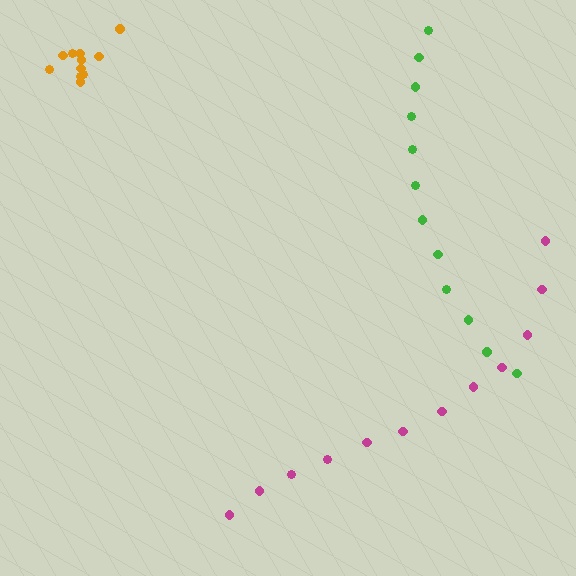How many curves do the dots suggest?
There are 3 distinct paths.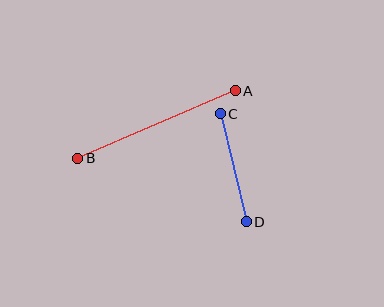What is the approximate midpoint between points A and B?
The midpoint is at approximately (157, 124) pixels.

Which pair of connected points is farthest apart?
Points A and B are farthest apart.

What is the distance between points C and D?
The distance is approximately 111 pixels.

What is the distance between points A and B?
The distance is approximately 171 pixels.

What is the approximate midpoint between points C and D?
The midpoint is at approximately (233, 168) pixels.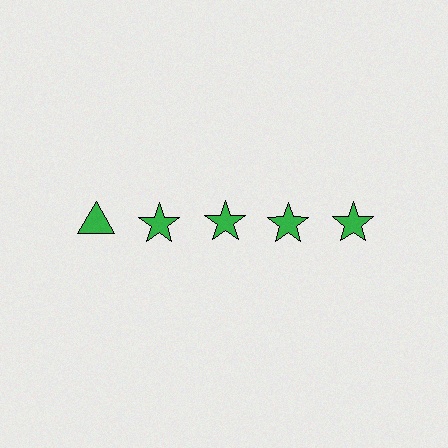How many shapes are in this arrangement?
There are 5 shapes arranged in a grid pattern.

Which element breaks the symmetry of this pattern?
The green triangle in the top row, leftmost column breaks the symmetry. All other shapes are green stars.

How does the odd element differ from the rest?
It has a different shape: triangle instead of star.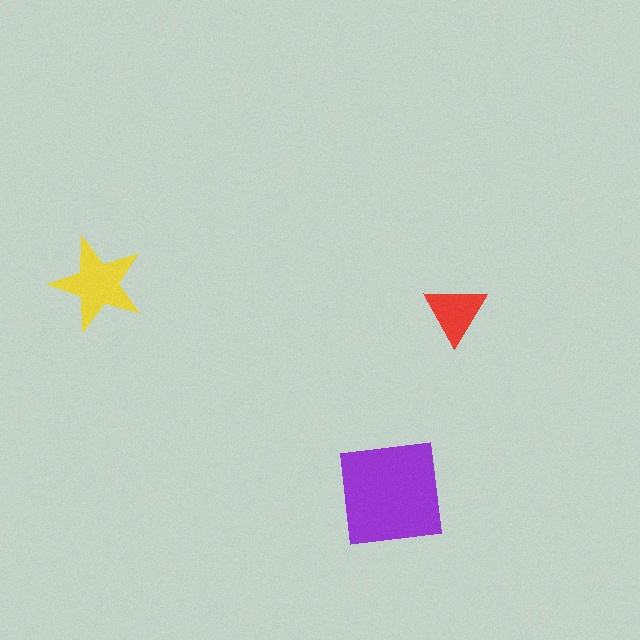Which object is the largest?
The purple square.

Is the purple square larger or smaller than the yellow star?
Larger.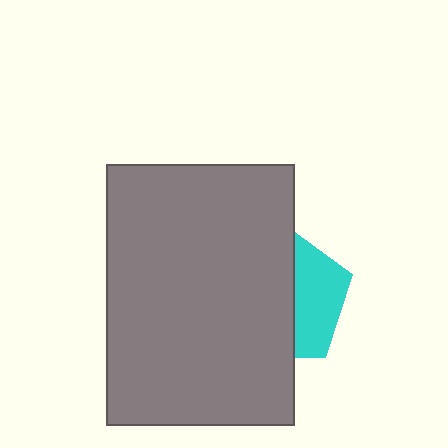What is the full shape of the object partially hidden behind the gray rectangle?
The partially hidden object is a cyan pentagon.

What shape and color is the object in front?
The object in front is a gray rectangle.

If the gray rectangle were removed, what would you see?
You would see the complete cyan pentagon.